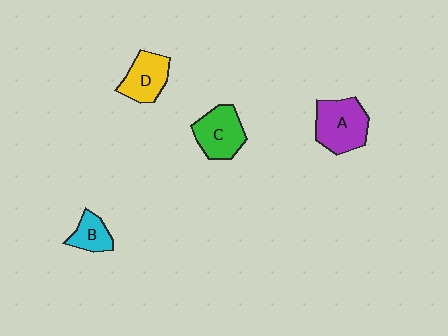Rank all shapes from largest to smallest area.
From largest to smallest: A (purple), C (green), D (yellow), B (cyan).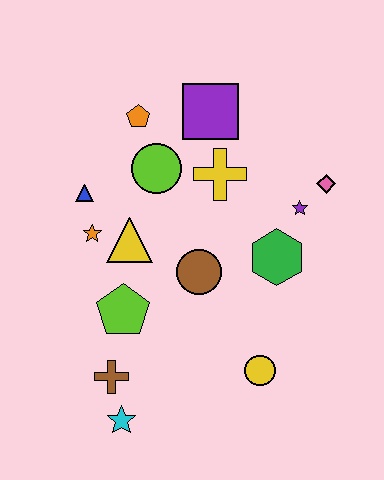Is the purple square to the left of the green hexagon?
Yes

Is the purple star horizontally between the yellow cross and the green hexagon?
No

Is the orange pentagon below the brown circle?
No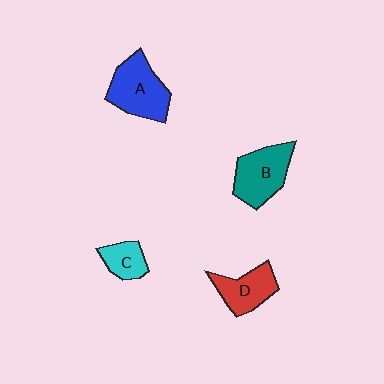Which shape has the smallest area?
Shape C (cyan).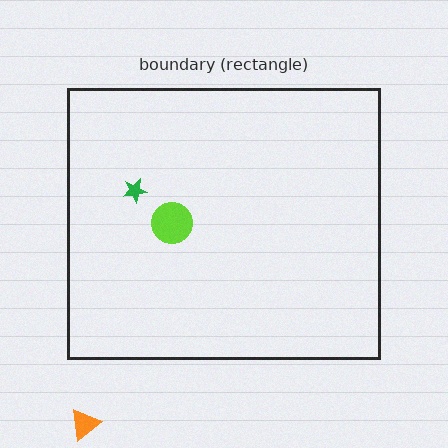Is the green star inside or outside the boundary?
Inside.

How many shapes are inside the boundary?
2 inside, 1 outside.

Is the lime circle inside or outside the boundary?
Inside.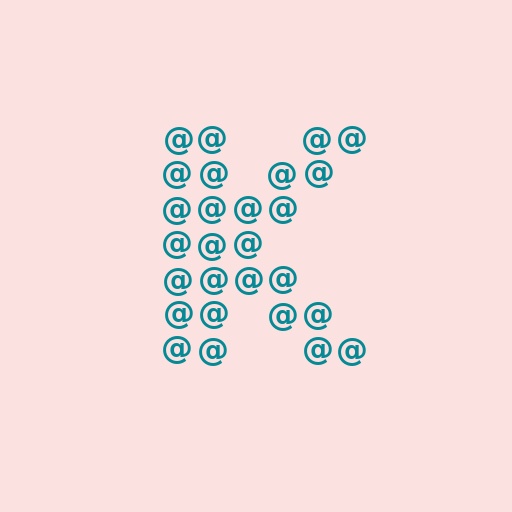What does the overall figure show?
The overall figure shows the letter K.